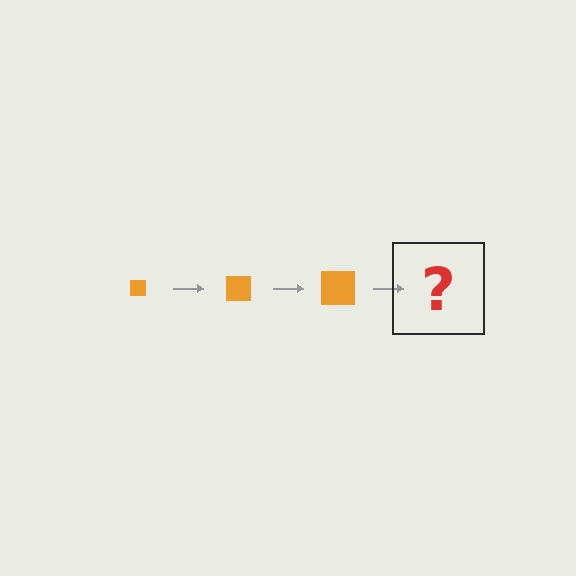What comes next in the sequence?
The next element should be an orange square, larger than the previous one.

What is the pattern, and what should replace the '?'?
The pattern is that the square gets progressively larger each step. The '?' should be an orange square, larger than the previous one.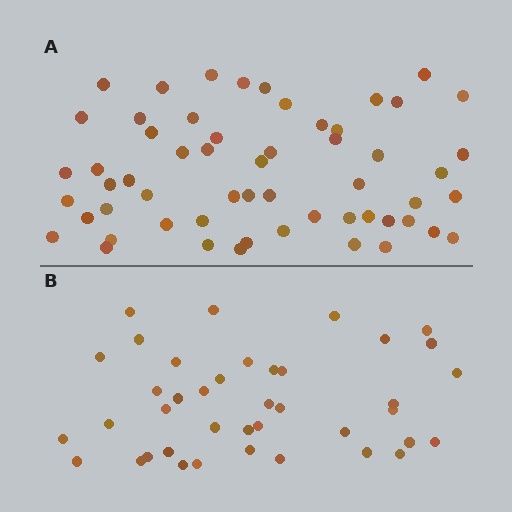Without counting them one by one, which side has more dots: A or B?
Region A (the top region) has more dots.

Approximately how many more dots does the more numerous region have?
Region A has approximately 15 more dots than region B.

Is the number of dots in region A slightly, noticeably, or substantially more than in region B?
Region A has noticeably more, but not dramatically so. The ratio is roughly 1.4 to 1.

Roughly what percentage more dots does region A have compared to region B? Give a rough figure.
About 40% more.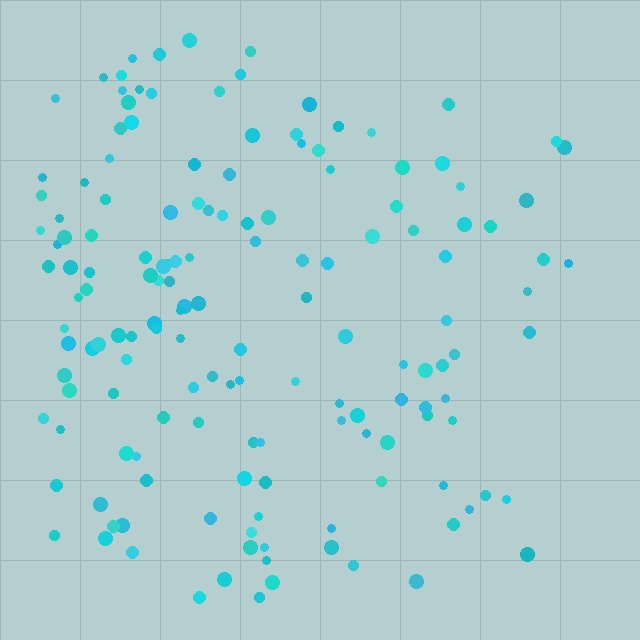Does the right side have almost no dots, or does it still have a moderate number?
Still a moderate number, just noticeably fewer than the left.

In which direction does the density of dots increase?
From right to left, with the left side densest.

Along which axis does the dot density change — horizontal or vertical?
Horizontal.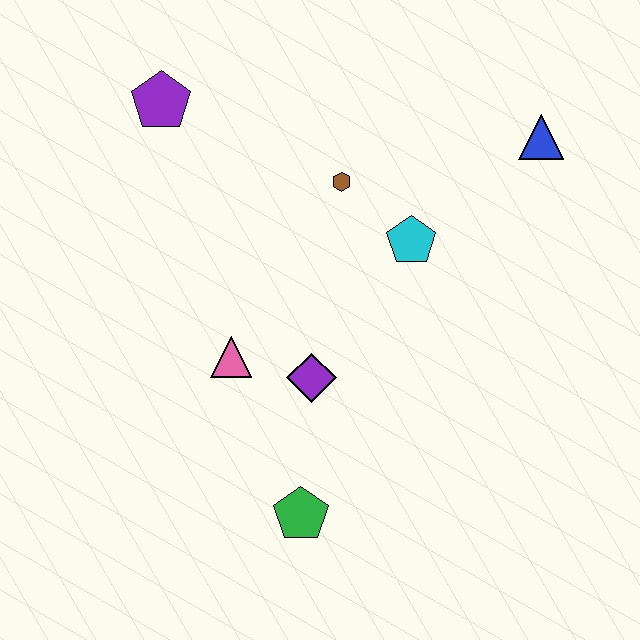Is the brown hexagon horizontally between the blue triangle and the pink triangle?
Yes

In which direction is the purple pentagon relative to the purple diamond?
The purple pentagon is above the purple diamond.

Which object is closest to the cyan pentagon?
The brown hexagon is closest to the cyan pentagon.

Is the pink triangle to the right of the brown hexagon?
No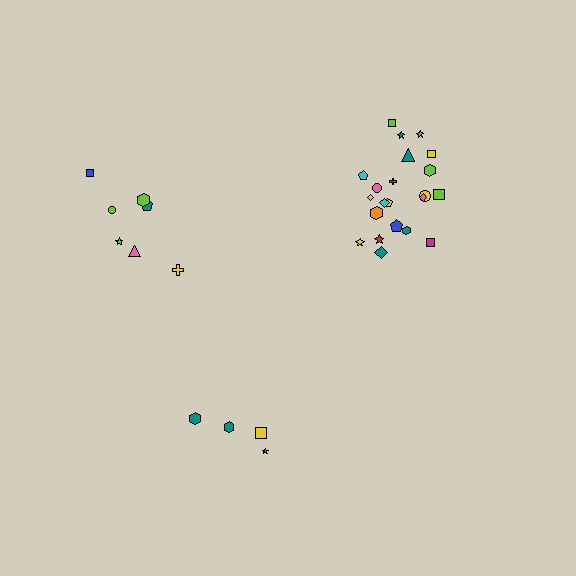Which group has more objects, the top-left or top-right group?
The top-right group.